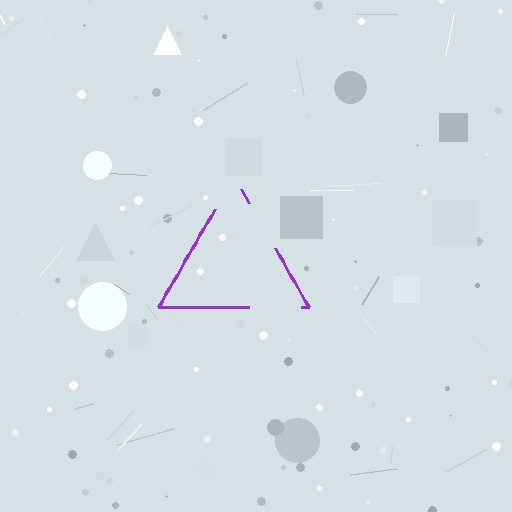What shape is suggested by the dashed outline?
The dashed outline suggests a triangle.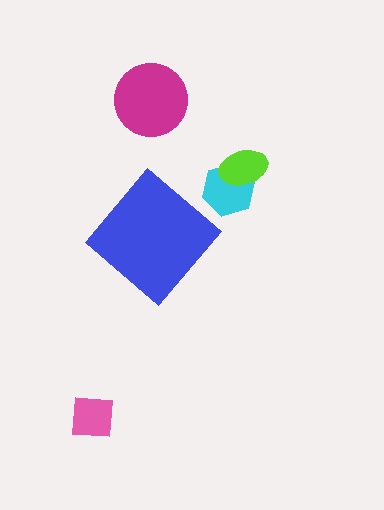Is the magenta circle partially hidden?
No, no other shape covers it.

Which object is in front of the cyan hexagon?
The lime ellipse is in front of the cyan hexagon.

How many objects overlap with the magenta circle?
0 objects overlap with the magenta circle.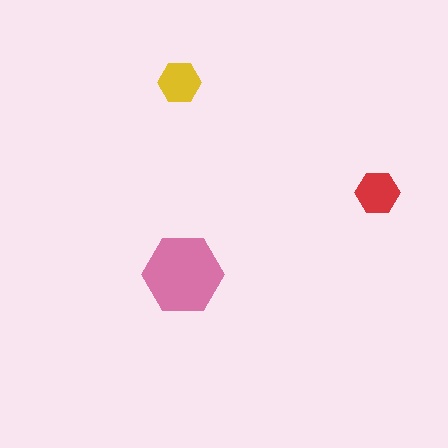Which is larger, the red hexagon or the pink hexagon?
The pink one.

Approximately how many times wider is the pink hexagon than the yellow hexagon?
About 2 times wider.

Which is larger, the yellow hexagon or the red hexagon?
The red one.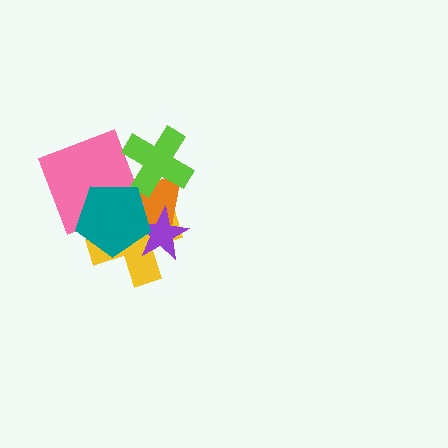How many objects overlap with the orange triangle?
5 objects overlap with the orange triangle.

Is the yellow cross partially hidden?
Yes, it is partially covered by another shape.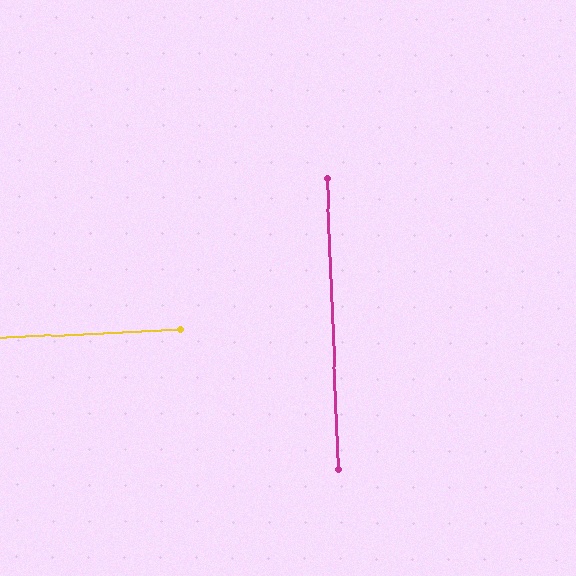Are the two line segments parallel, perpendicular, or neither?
Perpendicular — they meet at approximately 90°.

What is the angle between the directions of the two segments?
Approximately 90 degrees.